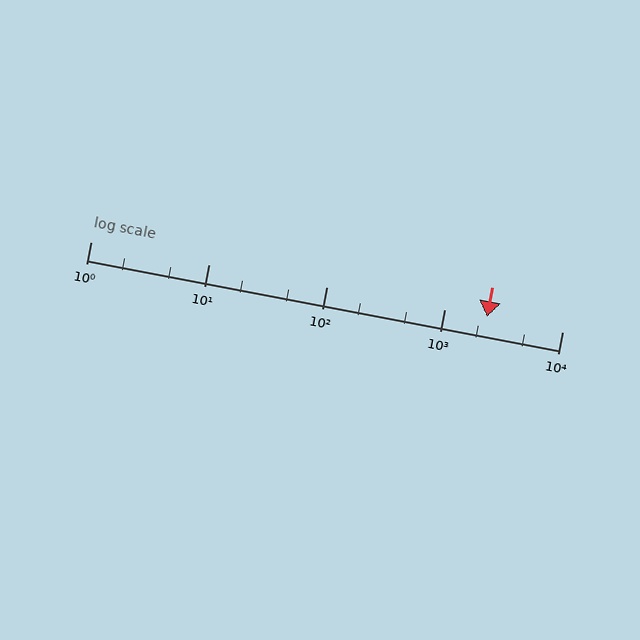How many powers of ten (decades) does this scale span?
The scale spans 4 decades, from 1 to 10000.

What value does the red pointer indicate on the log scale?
The pointer indicates approximately 2300.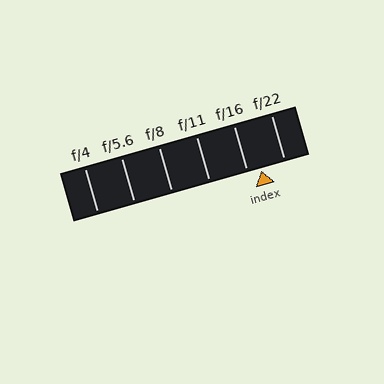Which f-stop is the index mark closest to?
The index mark is closest to f/16.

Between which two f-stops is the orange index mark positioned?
The index mark is between f/16 and f/22.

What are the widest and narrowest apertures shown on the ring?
The widest aperture shown is f/4 and the narrowest is f/22.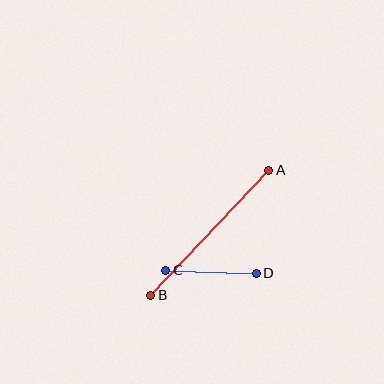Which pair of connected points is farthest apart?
Points A and B are farthest apart.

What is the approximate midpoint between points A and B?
The midpoint is at approximately (210, 233) pixels.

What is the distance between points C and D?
The distance is approximately 91 pixels.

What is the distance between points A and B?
The distance is approximately 172 pixels.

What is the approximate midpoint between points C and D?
The midpoint is at approximately (211, 272) pixels.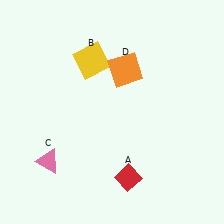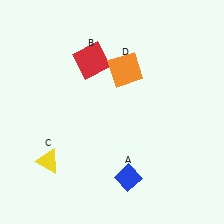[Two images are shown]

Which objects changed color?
A changed from red to blue. B changed from yellow to red. C changed from pink to yellow.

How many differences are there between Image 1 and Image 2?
There are 3 differences between the two images.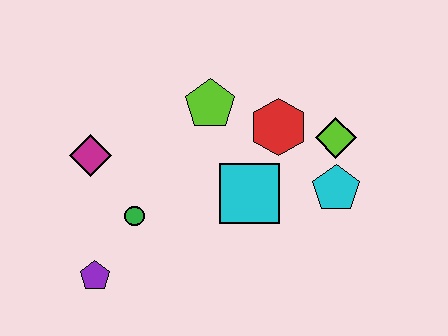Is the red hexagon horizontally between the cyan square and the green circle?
No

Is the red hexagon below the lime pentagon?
Yes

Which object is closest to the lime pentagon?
The red hexagon is closest to the lime pentagon.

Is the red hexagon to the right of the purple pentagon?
Yes